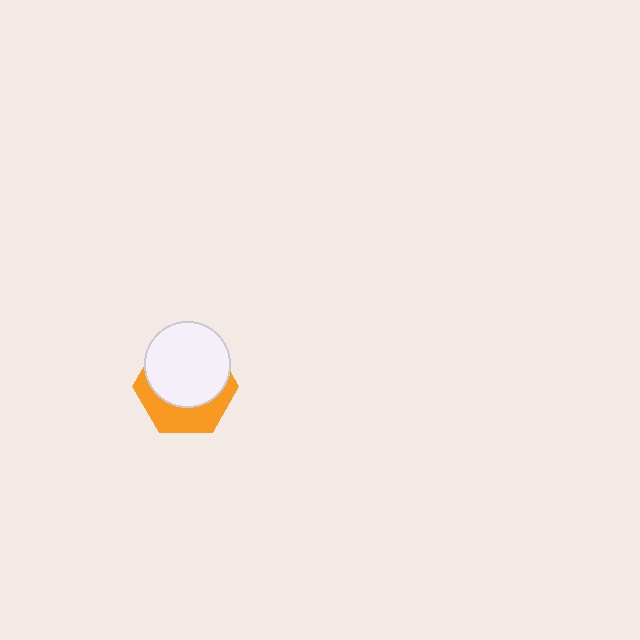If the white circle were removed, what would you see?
You would see the complete orange hexagon.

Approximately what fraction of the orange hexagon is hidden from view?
Roughly 62% of the orange hexagon is hidden behind the white circle.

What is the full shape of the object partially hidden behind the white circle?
The partially hidden object is an orange hexagon.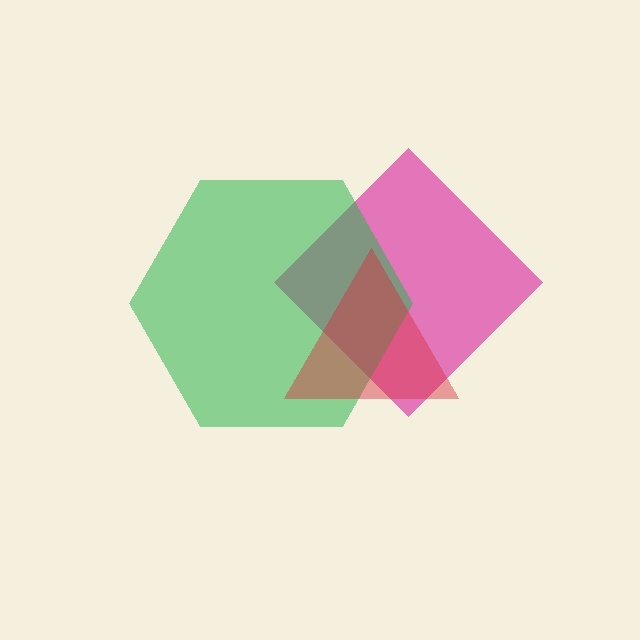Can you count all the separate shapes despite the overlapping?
Yes, there are 3 separate shapes.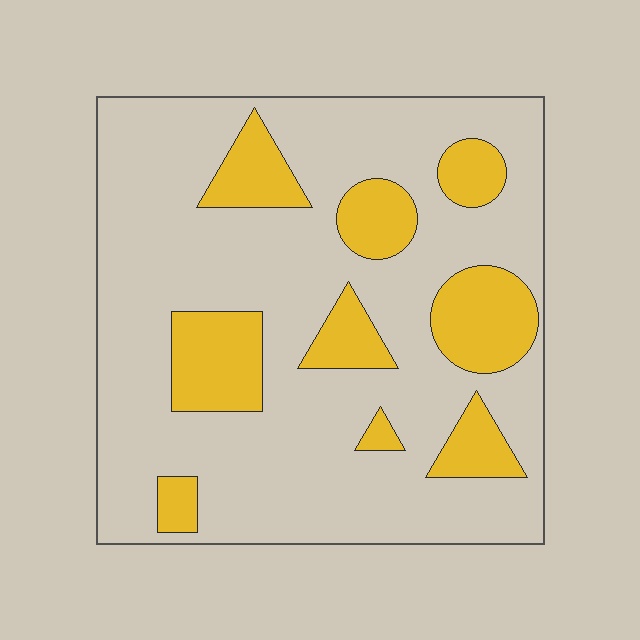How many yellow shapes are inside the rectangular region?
9.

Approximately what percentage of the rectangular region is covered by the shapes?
Approximately 25%.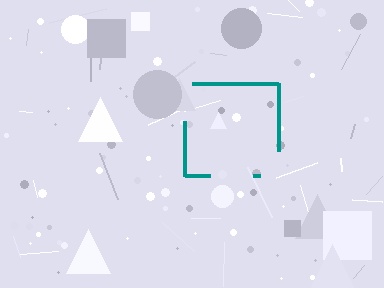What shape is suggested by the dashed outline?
The dashed outline suggests a square.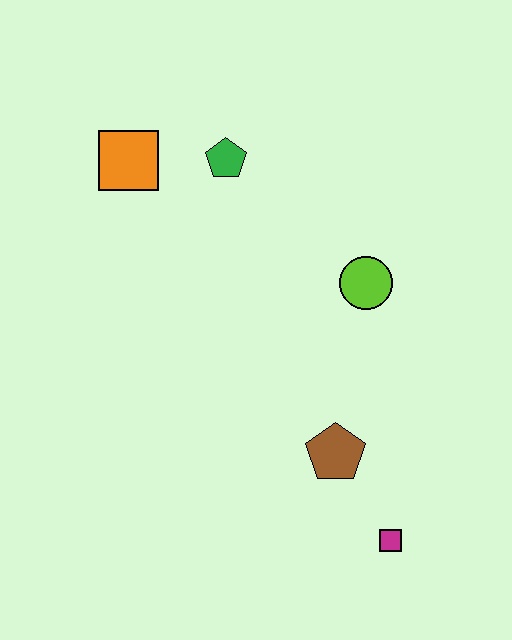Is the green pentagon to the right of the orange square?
Yes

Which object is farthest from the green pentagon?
The magenta square is farthest from the green pentagon.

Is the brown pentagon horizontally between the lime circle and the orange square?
Yes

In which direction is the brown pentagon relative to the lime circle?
The brown pentagon is below the lime circle.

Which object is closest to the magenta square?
The brown pentagon is closest to the magenta square.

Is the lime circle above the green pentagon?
No